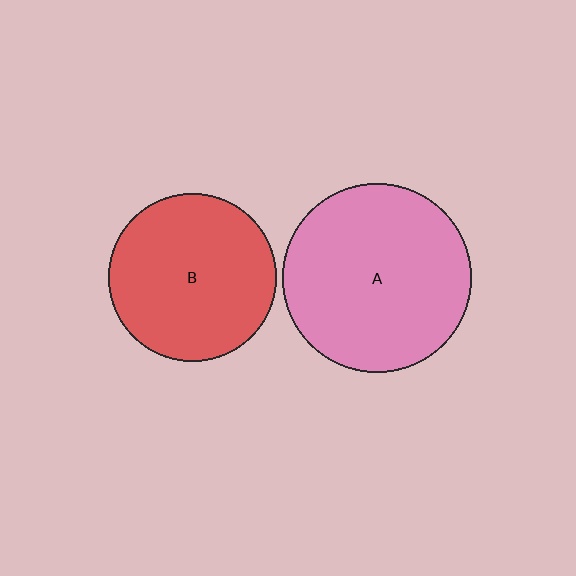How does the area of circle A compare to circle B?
Approximately 1.3 times.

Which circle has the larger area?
Circle A (pink).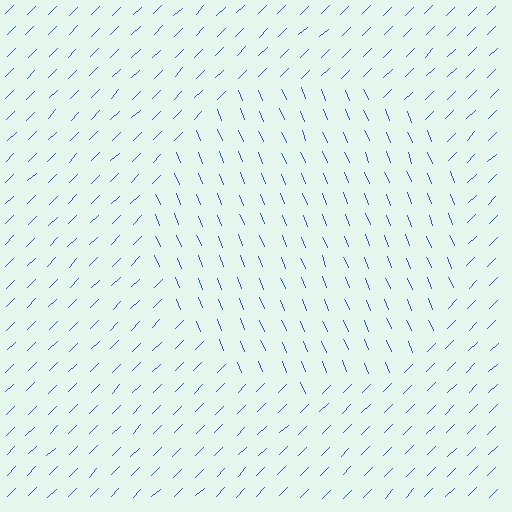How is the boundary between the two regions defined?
The boundary is defined purely by a change in line orientation (approximately 67 degrees difference). All lines are the same color and thickness.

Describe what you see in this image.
The image is filled with small blue line segments. A circle region in the image has lines oriented differently from the surrounding lines, creating a visible texture boundary.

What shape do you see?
I see a circle.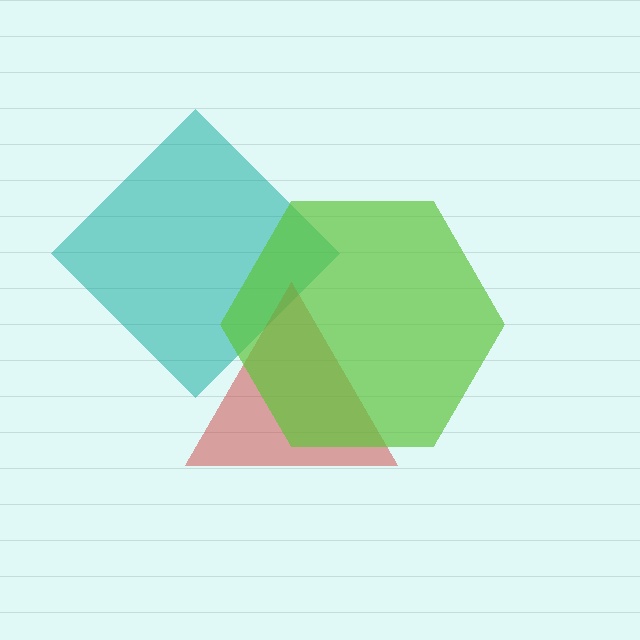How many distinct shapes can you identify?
There are 3 distinct shapes: a teal diamond, a red triangle, a lime hexagon.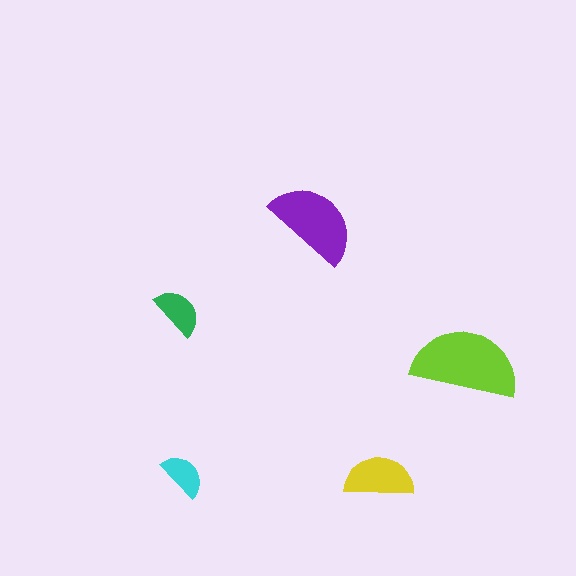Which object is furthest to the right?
The lime semicircle is rightmost.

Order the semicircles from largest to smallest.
the lime one, the purple one, the yellow one, the green one, the cyan one.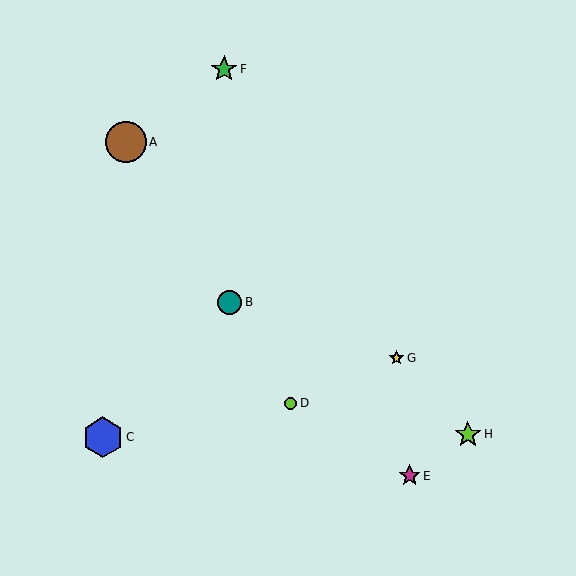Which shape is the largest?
The blue hexagon (labeled C) is the largest.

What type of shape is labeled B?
Shape B is a teal circle.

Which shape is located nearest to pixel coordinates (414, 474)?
The magenta star (labeled E) at (410, 476) is nearest to that location.